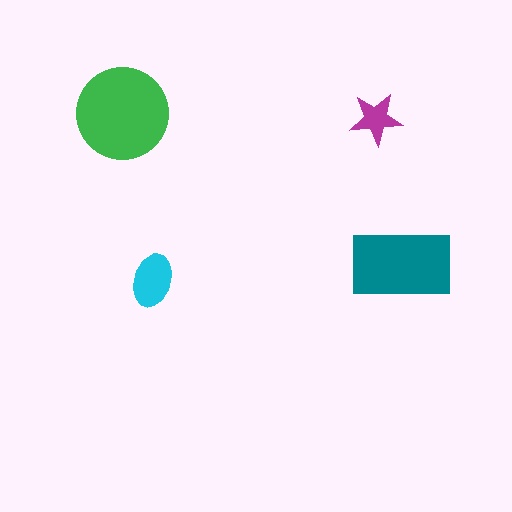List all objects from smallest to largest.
The magenta star, the cyan ellipse, the teal rectangle, the green circle.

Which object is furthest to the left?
The green circle is leftmost.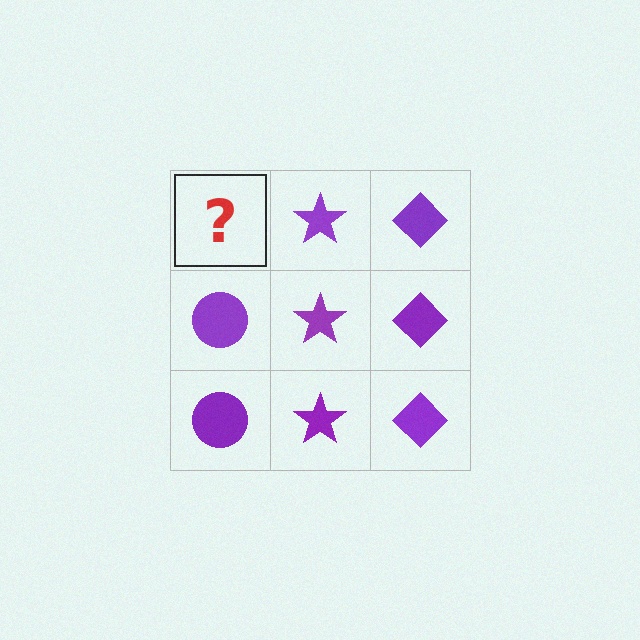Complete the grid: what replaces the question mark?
The question mark should be replaced with a purple circle.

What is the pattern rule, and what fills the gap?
The rule is that each column has a consistent shape. The gap should be filled with a purple circle.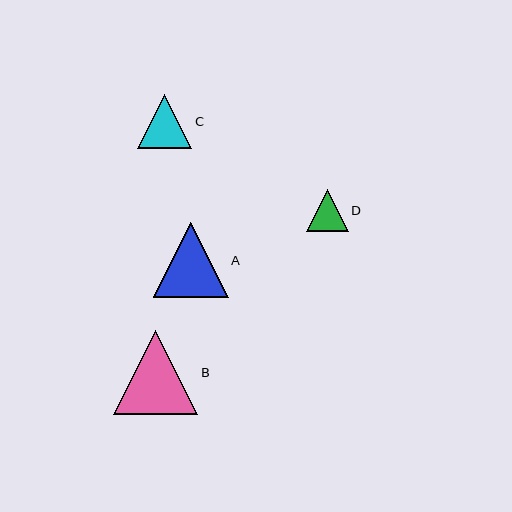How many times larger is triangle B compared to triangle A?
Triangle B is approximately 1.1 times the size of triangle A.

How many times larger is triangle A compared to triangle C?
Triangle A is approximately 1.4 times the size of triangle C.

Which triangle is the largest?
Triangle B is the largest with a size of approximately 85 pixels.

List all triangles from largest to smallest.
From largest to smallest: B, A, C, D.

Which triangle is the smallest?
Triangle D is the smallest with a size of approximately 41 pixels.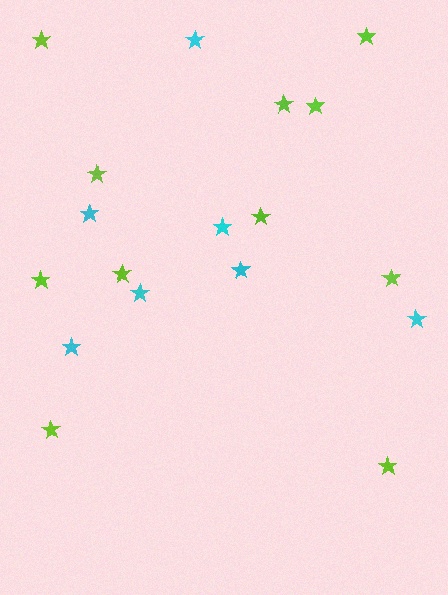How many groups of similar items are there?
There are 2 groups: one group of lime stars (11) and one group of cyan stars (7).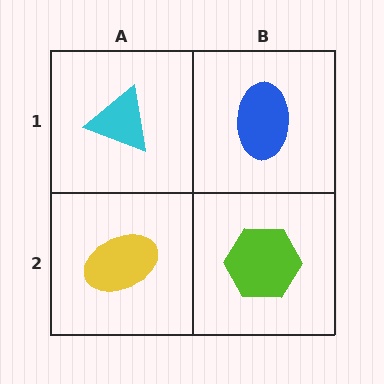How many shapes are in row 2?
2 shapes.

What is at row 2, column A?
A yellow ellipse.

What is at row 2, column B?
A lime hexagon.